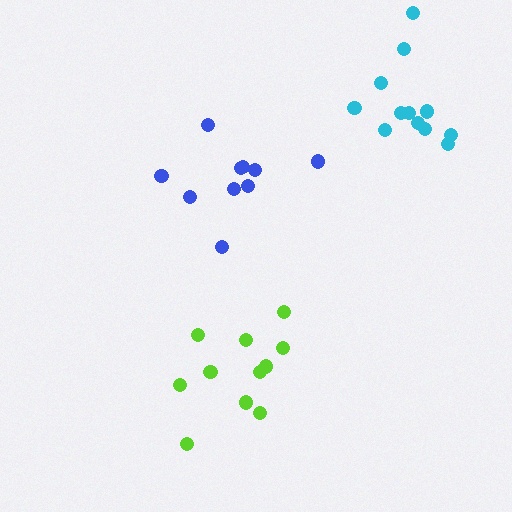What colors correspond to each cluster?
The clusters are colored: blue, lime, cyan.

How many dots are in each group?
Group 1: 10 dots, Group 2: 11 dots, Group 3: 12 dots (33 total).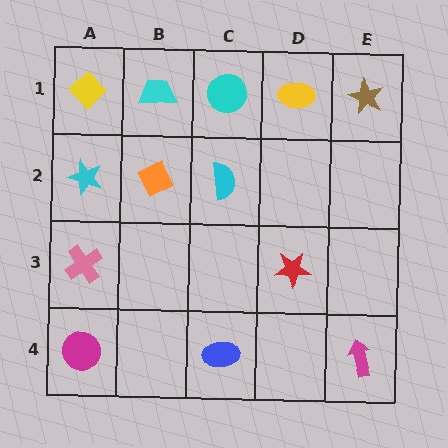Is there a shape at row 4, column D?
No, that cell is empty.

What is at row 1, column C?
A cyan circle.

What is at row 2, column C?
A cyan semicircle.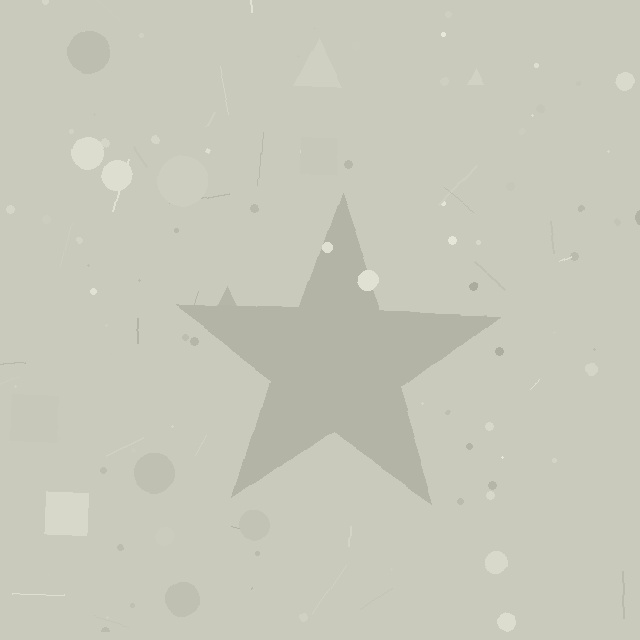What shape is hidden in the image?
A star is hidden in the image.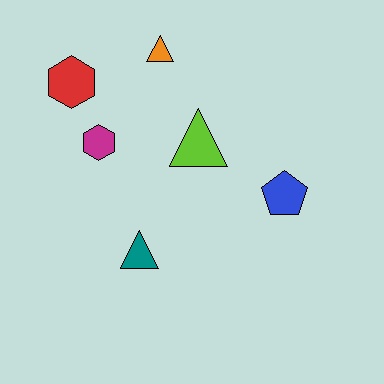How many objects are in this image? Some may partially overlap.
There are 6 objects.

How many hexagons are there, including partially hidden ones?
There are 2 hexagons.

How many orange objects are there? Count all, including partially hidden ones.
There is 1 orange object.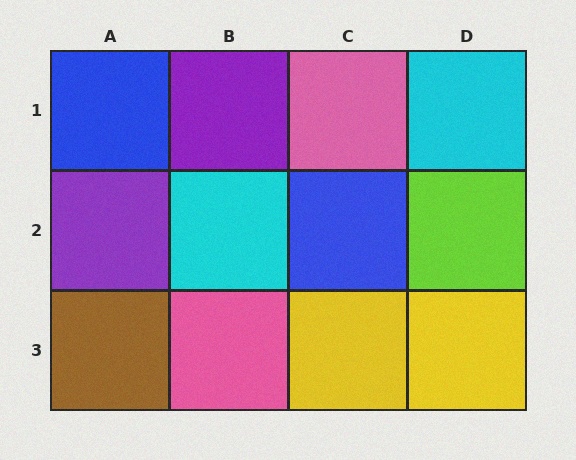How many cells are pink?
2 cells are pink.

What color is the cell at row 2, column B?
Cyan.